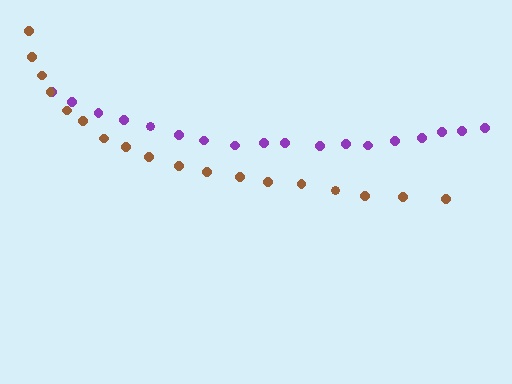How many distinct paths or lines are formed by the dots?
There are 2 distinct paths.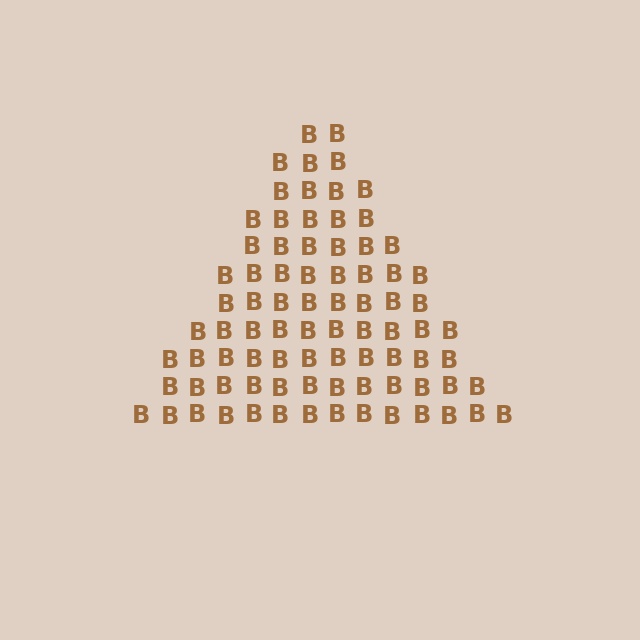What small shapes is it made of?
It is made of small letter B's.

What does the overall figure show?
The overall figure shows a triangle.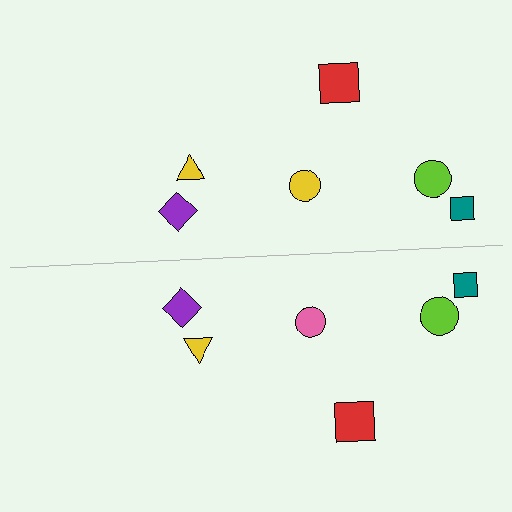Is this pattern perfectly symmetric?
No, the pattern is not perfectly symmetric. The pink circle on the bottom side breaks the symmetry — its mirror counterpart is yellow.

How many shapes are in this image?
There are 12 shapes in this image.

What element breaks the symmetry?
The pink circle on the bottom side breaks the symmetry — its mirror counterpart is yellow.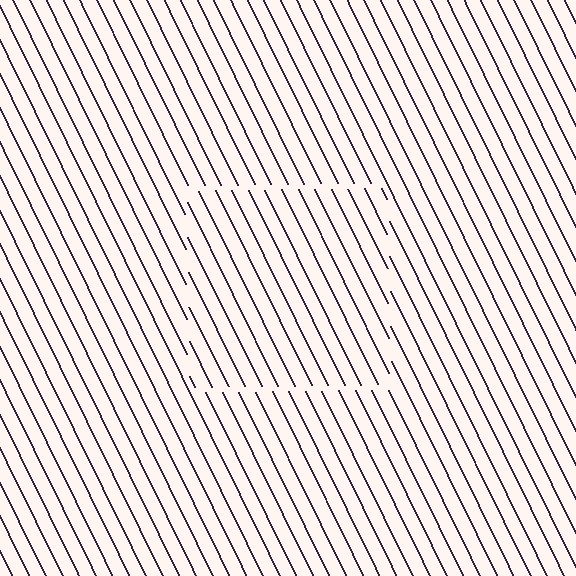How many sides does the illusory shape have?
4 sides — the line-ends trace a square.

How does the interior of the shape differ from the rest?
The interior of the shape contains the same grating, shifted by half a period — the contour is defined by the phase discontinuity where line-ends from the inner and outer gratings abut.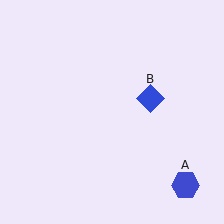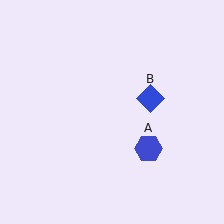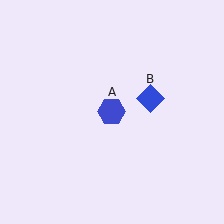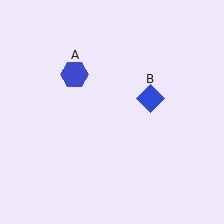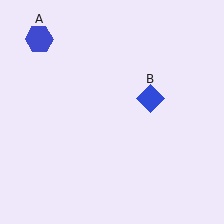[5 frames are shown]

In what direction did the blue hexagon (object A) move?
The blue hexagon (object A) moved up and to the left.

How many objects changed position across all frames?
1 object changed position: blue hexagon (object A).